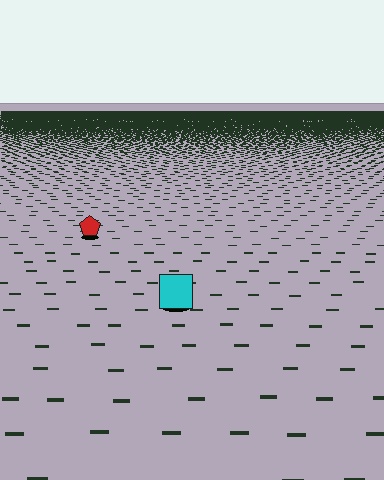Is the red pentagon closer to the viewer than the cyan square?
No. The cyan square is closer — you can tell from the texture gradient: the ground texture is coarser near it.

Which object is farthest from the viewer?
The red pentagon is farthest from the viewer. It appears smaller and the ground texture around it is denser.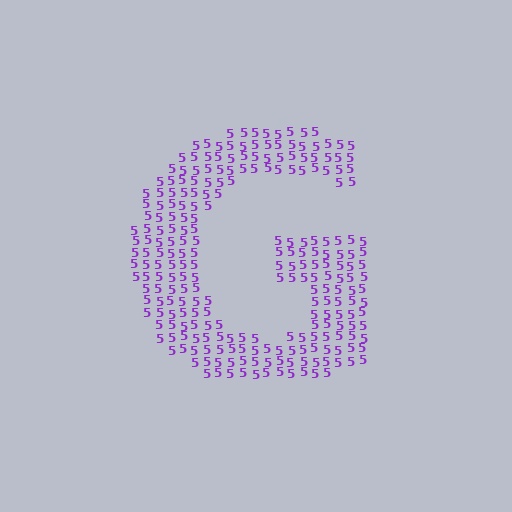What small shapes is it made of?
It is made of small digit 5's.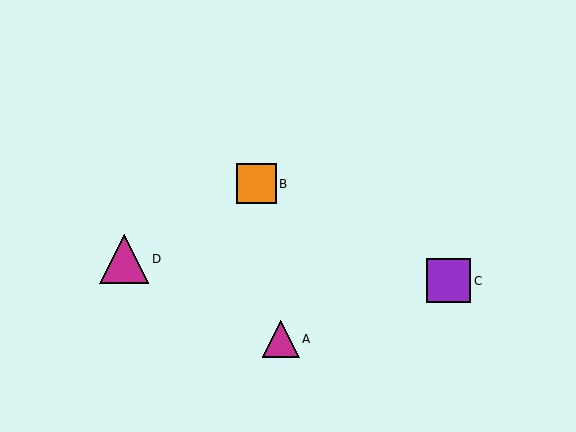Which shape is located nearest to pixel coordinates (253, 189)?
The orange square (labeled B) at (256, 184) is nearest to that location.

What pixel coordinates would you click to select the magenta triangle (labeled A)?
Click at (281, 339) to select the magenta triangle A.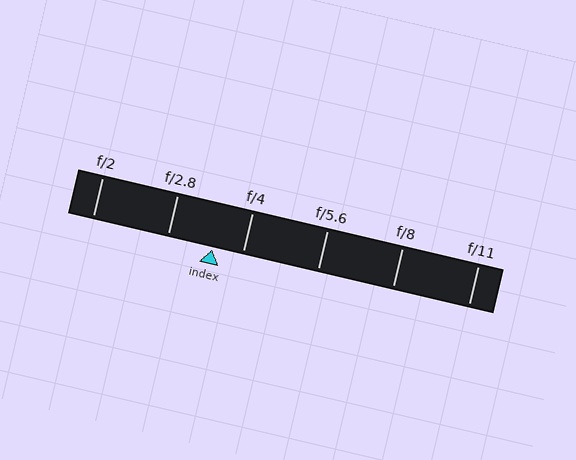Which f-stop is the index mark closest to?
The index mark is closest to f/4.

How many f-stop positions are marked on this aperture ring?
There are 6 f-stop positions marked.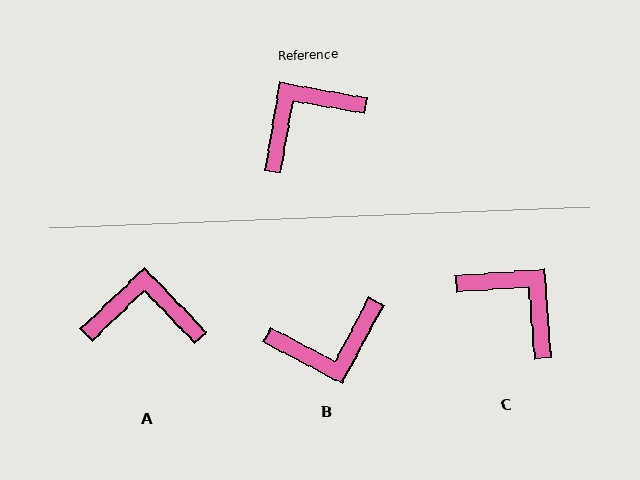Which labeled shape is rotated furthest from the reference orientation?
B, about 162 degrees away.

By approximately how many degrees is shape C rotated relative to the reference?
Approximately 76 degrees clockwise.